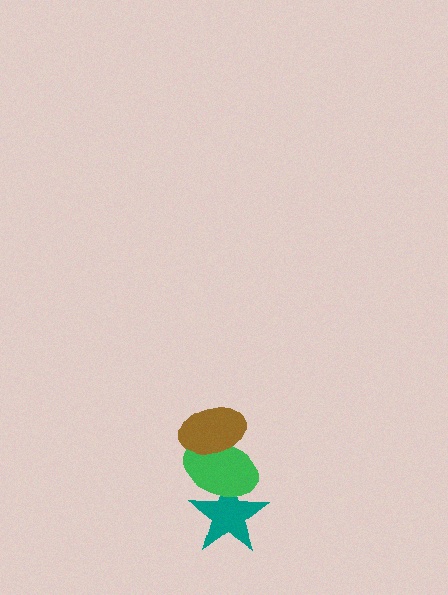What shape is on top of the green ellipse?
The brown ellipse is on top of the green ellipse.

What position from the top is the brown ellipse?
The brown ellipse is 1st from the top.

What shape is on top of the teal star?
The green ellipse is on top of the teal star.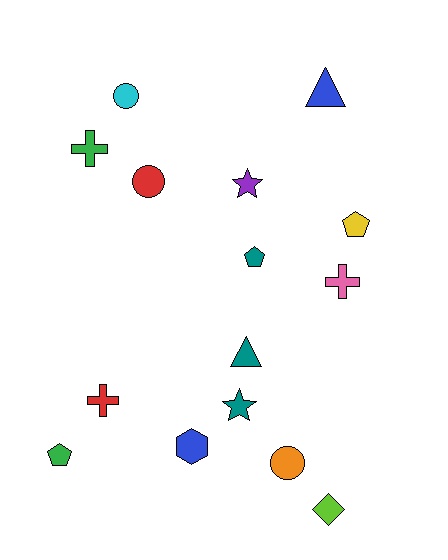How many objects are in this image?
There are 15 objects.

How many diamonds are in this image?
There is 1 diamond.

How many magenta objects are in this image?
There are no magenta objects.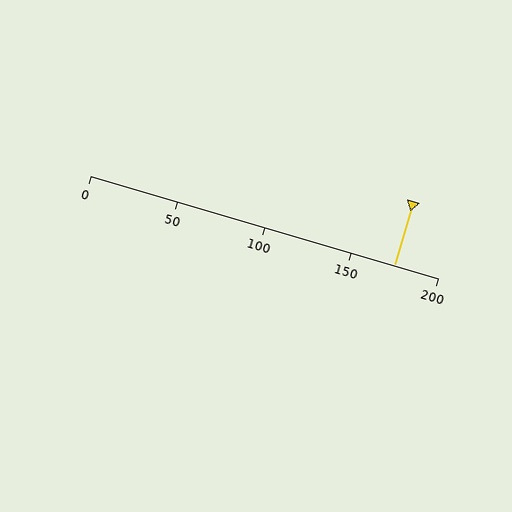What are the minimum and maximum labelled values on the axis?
The axis runs from 0 to 200.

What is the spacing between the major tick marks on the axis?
The major ticks are spaced 50 apart.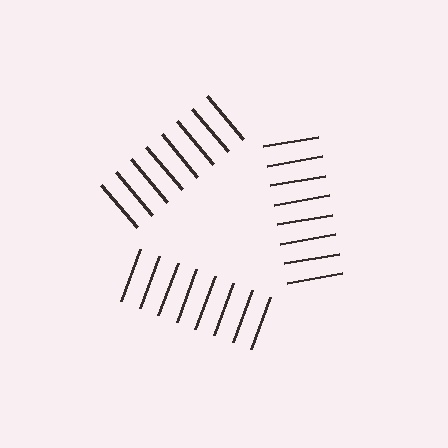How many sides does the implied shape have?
3 sides — the line-ends trace a triangle.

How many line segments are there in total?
24 — 8 along each of the 3 edges.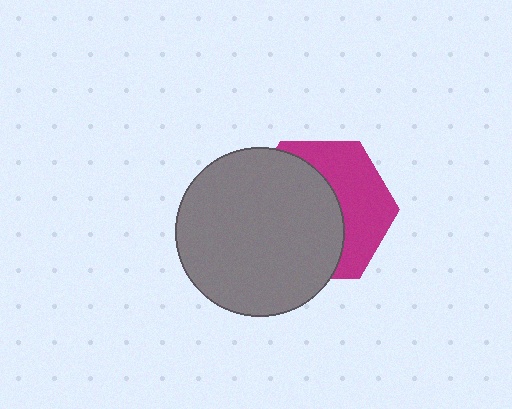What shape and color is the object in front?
The object in front is a gray circle.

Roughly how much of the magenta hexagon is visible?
A small part of it is visible (roughly 42%).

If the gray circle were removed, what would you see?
You would see the complete magenta hexagon.